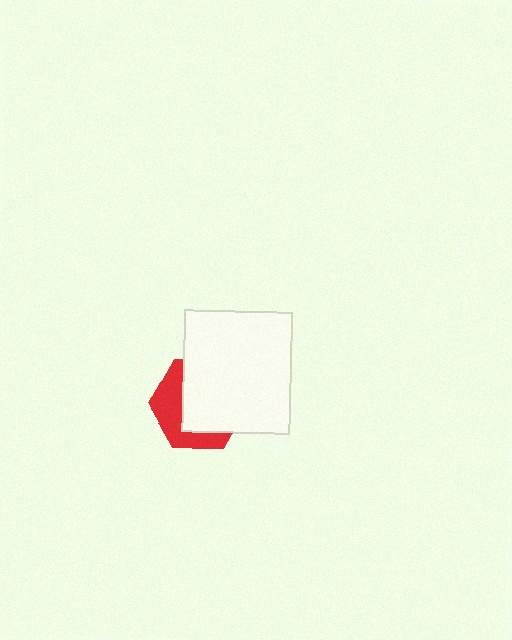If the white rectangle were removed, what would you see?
You would see the complete red hexagon.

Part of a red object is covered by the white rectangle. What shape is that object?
It is a hexagon.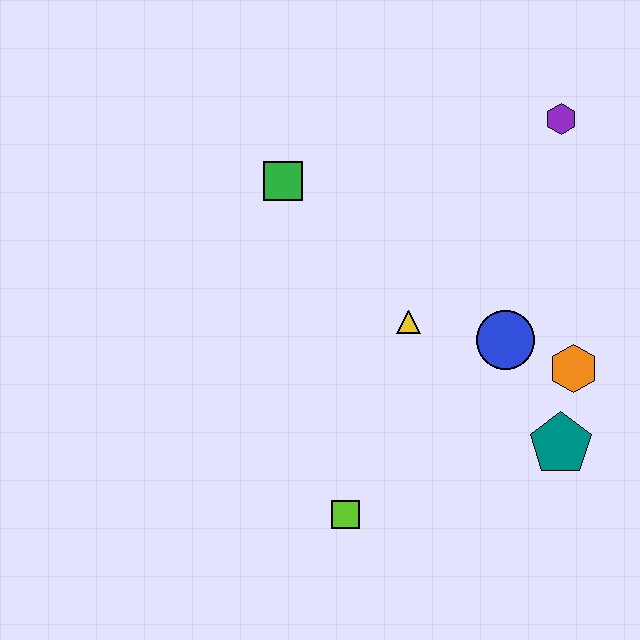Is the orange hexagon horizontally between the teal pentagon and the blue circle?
No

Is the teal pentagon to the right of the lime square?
Yes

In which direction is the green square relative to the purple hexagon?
The green square is to the left of the purple hexagon.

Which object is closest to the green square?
The yellow triangle is closest to the green square.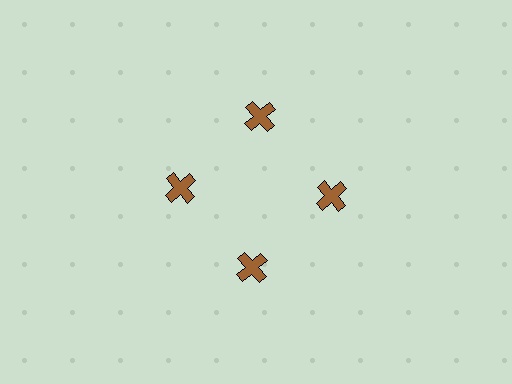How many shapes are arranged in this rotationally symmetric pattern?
There are 4 shapes, arranged in 4 groups of 1.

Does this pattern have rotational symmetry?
Yes, this pattern has 4-fold rotational symmetry. It looks the same after rotating 90 degrees around the center.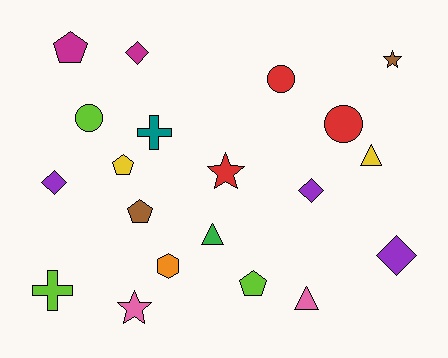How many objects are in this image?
There are 20 objects.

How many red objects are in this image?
There are 3 red objects.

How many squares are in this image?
There are no squares.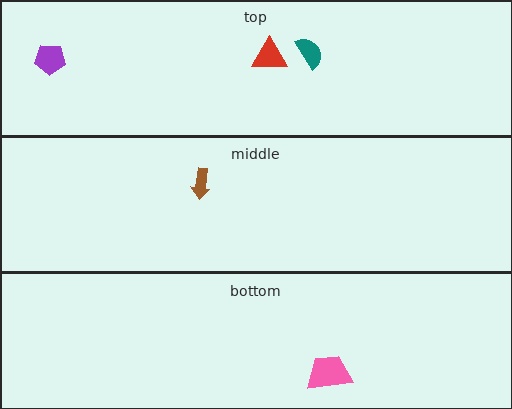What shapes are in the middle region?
The brown arrow.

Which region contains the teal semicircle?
The top region.